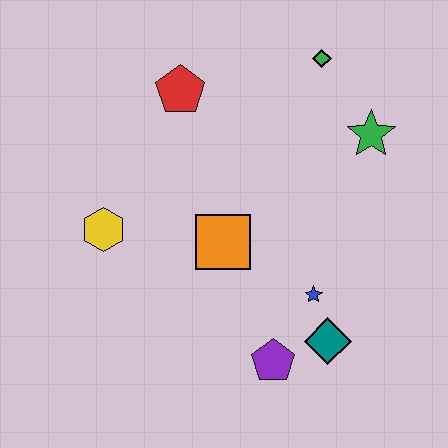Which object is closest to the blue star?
The teal diamond is closest to the blue star.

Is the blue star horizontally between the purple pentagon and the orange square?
No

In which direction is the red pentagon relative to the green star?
The red pentagon is to the left of the green star.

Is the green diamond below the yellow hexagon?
No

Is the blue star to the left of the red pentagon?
No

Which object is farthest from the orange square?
The green diamond is farthest from the orange square.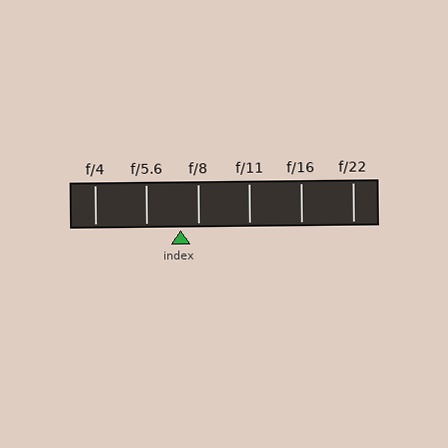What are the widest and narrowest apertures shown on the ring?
The widest aperture shown is f/4 and the narrowest is f/22.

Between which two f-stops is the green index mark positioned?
The index mark is between f/5.6 and f/8.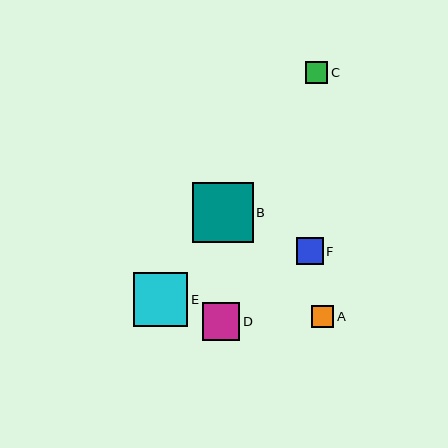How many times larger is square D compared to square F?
Square D is approximately 1.4 times the size of square F.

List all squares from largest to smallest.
From largest to smallest: B, E, D, F, C, A.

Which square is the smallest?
Square A is the smallest with a size of approximately 22 pixels.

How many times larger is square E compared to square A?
Square E is approximately 2.4 times the size of square A.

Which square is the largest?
Square B is the largest with a size of approximately 60 pixels.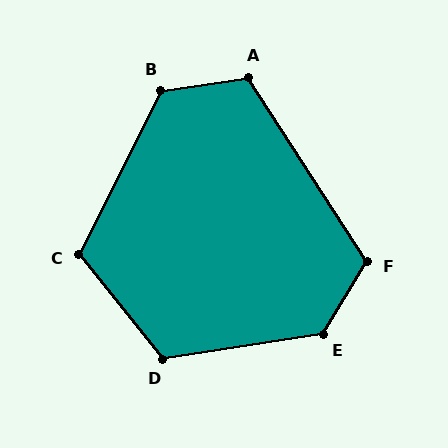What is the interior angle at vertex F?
Approximately 116 degrees (obtuse).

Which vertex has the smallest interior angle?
C, at approximately 115 degrees.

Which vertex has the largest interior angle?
E, at approximately 130 degrees.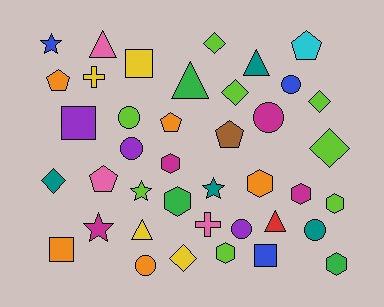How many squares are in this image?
There are 4 squares.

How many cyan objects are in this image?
There is 1 cyan object.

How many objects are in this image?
There are 40 objects.